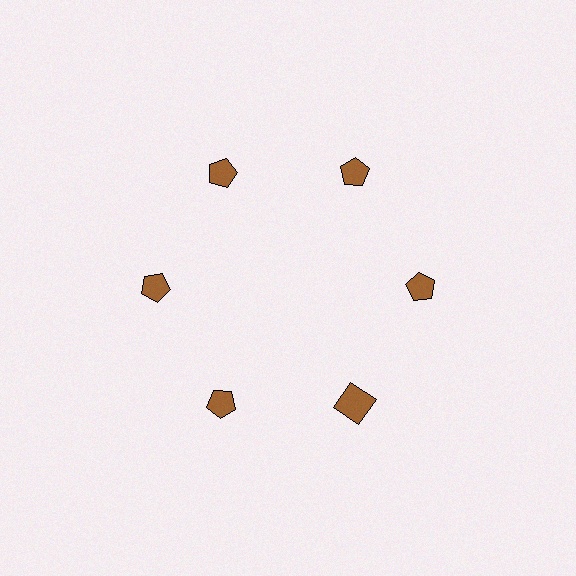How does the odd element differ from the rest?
It has a different shape: square instead of pentagon.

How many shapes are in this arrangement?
There are 6 shapes arranged in a ring pattern.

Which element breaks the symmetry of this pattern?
The brown square at roughly the 5 o'clock position breaks the symmetry. All other shapes are brown pentagons.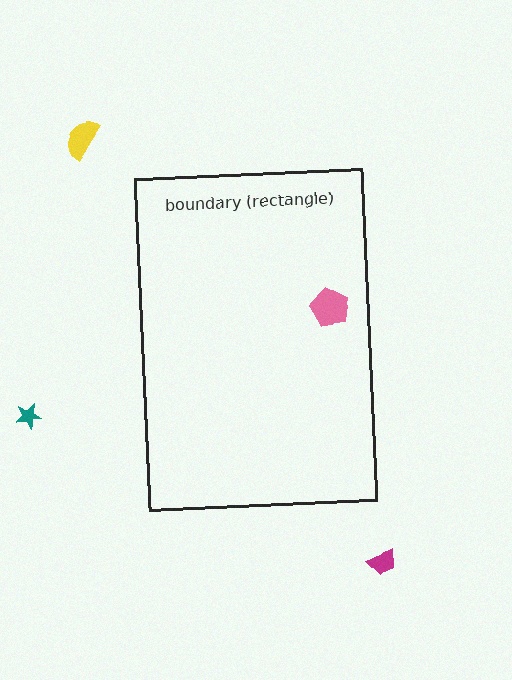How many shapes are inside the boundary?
1 inside, 3 outside.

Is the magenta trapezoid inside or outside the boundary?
Outside.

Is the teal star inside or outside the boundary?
Outside.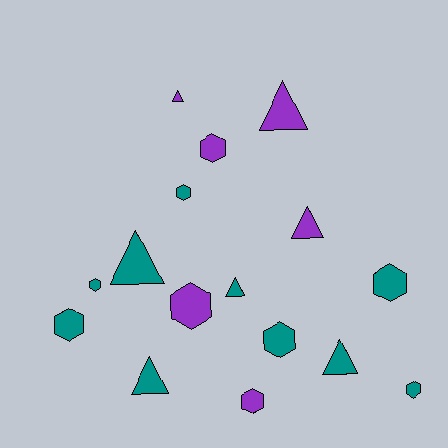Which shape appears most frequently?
Hexagon, with 9 objects.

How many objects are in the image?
There are 16 objects.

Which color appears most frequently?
Teal, with 10 objects.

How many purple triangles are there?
There are 3 purple triangles.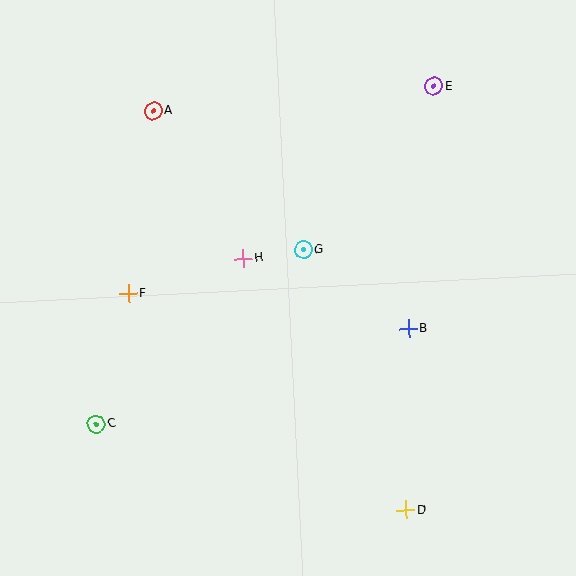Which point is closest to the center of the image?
Point G at (303, 250) is closest to the center.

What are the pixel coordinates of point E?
Point E is at (434, 86).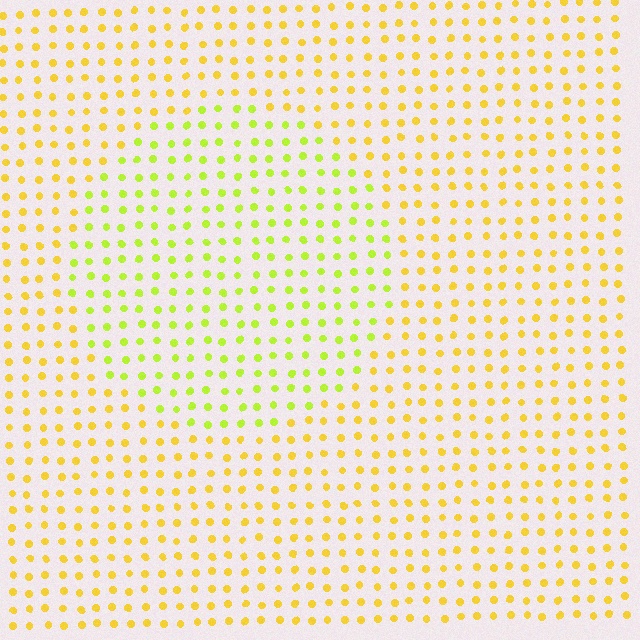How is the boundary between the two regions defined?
The boundary is defined purely by a slight shift in hue (about 31 degrees). Spacing, size, and orientation are identical on both sides.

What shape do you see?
I see a circle.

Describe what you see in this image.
The image is filled with small yellow elements in a uniform arrangement. A circle-shaped region is visible where the elements are tinted to a slightly different hue, forming a subtle color boundary.